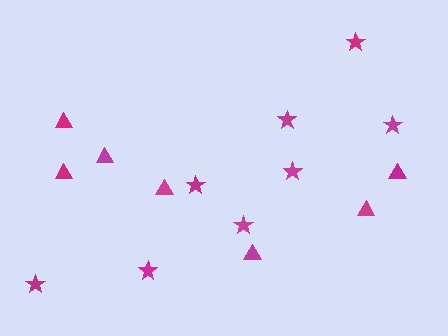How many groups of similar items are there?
There are 2 groups: one group of triangles (7) and one group of stars (8).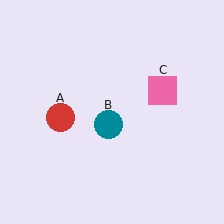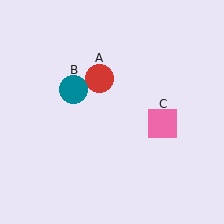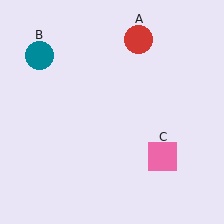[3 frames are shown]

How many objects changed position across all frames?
3 objects changed position: red circle (object A), teal circle (object B), pink square (object C).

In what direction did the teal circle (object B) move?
The teal circle (object B) moved up and to the left.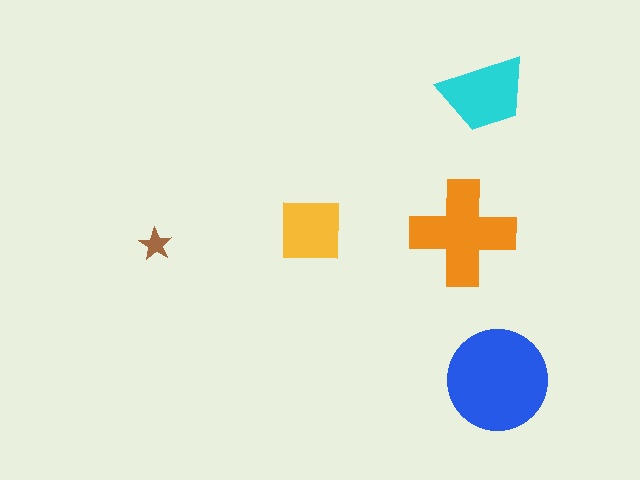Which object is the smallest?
The brown star.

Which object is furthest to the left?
The brown star is leftmost.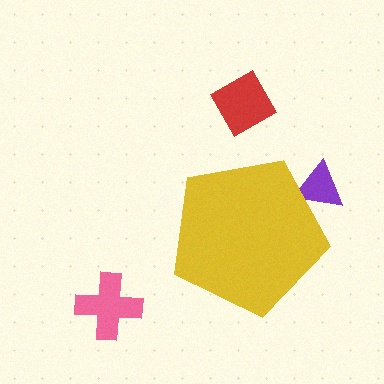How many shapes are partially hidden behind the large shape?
1 shape is partially hidden.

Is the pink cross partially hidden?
No, the pink cross is fully visible.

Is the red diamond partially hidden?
No, the red diamond is fully visible.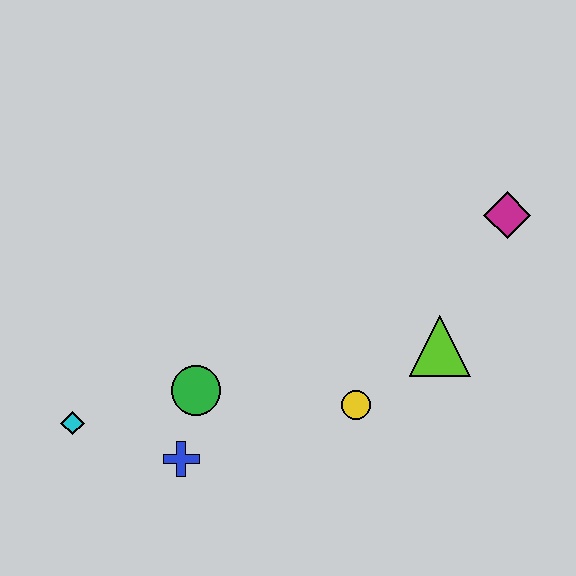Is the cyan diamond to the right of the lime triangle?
No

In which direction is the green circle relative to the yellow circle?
The green circle is to the left of the yellow circle.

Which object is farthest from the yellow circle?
The cyan diamond is farthest from the yellow circle.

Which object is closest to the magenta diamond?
The lime triangle is closest to the magenta diamond.